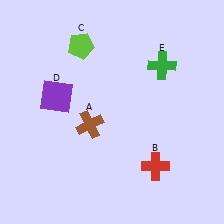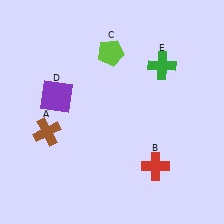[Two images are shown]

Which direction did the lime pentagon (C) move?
The lime pentagon (C) moved right.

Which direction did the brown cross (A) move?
The brown cross (A) moved left.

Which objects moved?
The objects that moved are: the brown cross (A), the lime pentagon (C).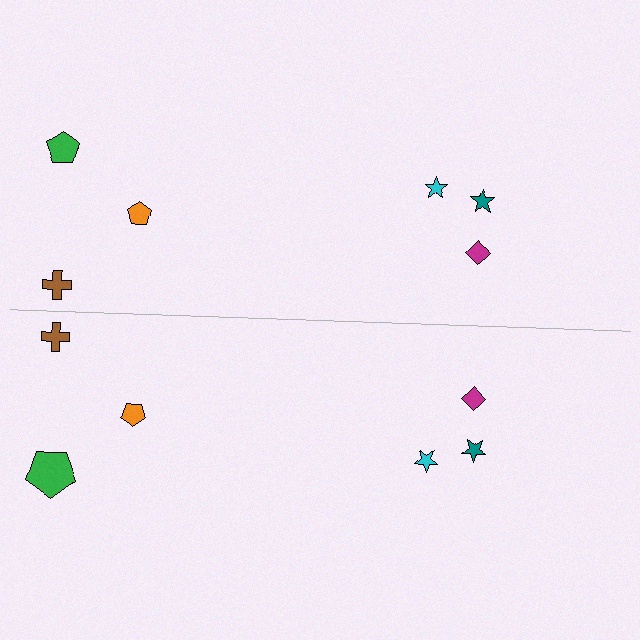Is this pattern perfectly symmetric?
No, the pattern is not perfectly symmetric. The green pentagon on the bottom side has a different size than its mirror counterpart.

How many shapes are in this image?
There are 12 shapes in this image.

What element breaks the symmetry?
The green pentagon on the bottom side has a different size than its mirror counterpart.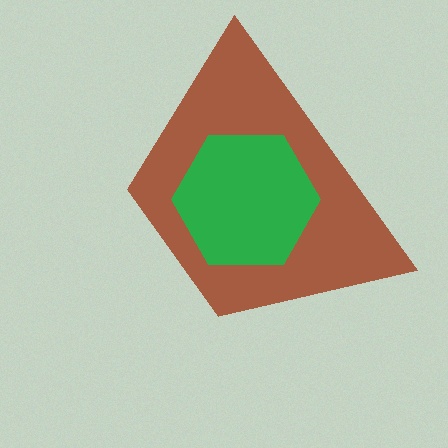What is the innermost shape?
The green hexagon.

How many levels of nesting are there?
2.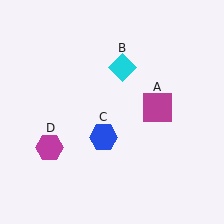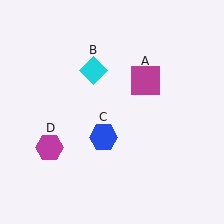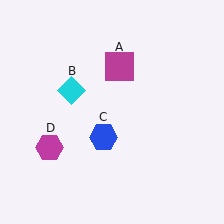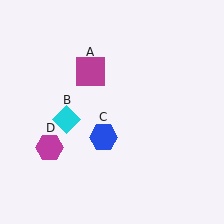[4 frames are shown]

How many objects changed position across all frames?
2 objects changed position: magenta square (object A), cyan diamond (object B).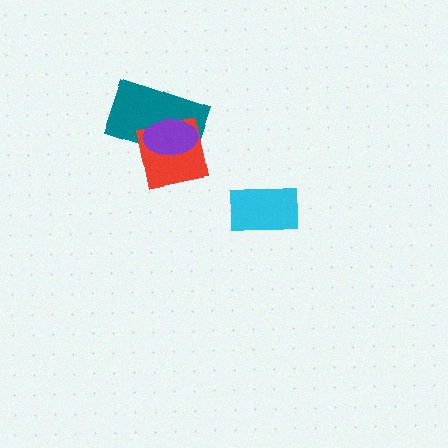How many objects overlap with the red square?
2 objects overlap with the red square.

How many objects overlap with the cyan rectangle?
0 objects overlap with the cyan rectangle.